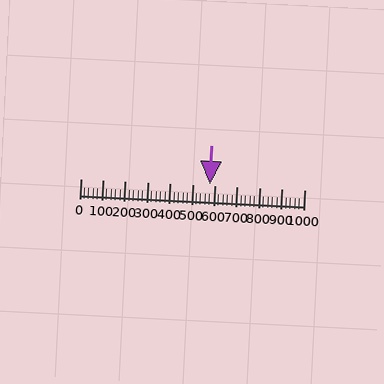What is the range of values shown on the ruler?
The ruler shows values from 0 to 1000.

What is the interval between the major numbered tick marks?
The major tick marks are spaced 100 units apart.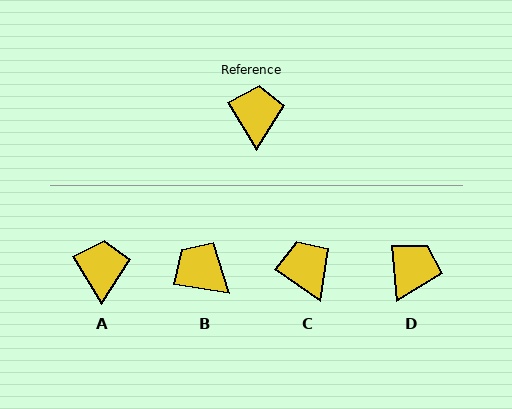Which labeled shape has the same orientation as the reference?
A.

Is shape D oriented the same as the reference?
No, it is off by about 27 degrees.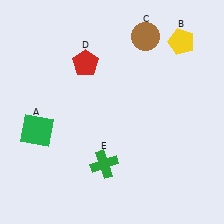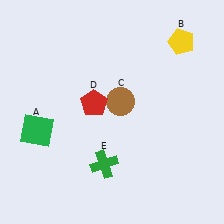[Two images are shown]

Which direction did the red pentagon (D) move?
The red pentagon (D) moved down.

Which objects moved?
The objects that moved are: the brown circle (C), the red pentagon (D).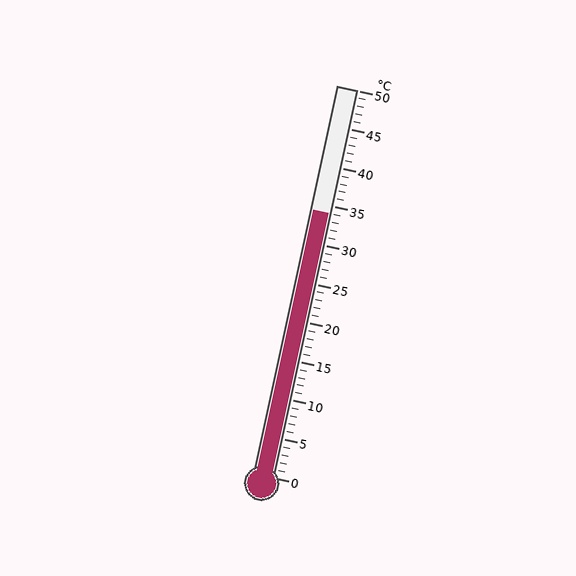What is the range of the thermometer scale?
The thermometer scale ranges from 0°C to 50°C.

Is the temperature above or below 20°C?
The temperature is above 20°C.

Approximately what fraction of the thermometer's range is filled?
The thermometer is filled to approximately 70% of its range.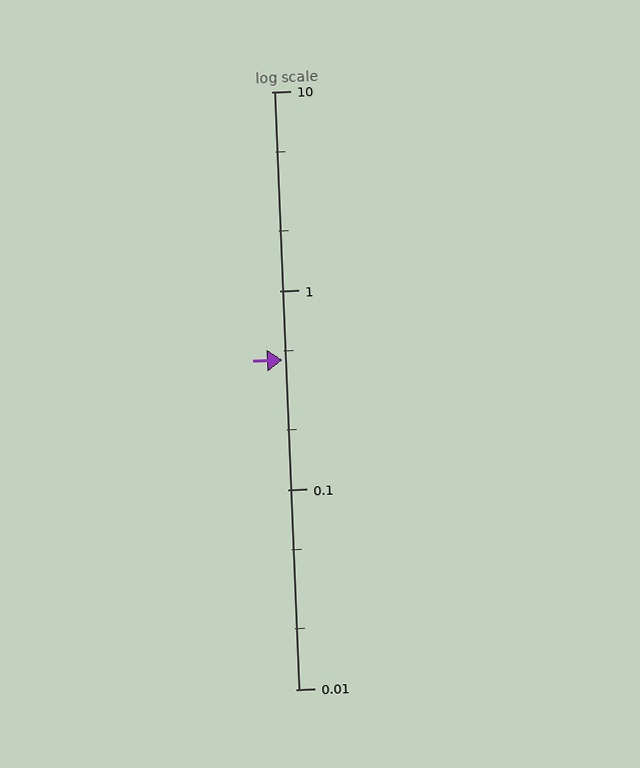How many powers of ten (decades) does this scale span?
The scale spans 3 decades, from 0.01 to 10.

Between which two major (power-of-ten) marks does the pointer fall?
The pointer is between 0.1 and 1.